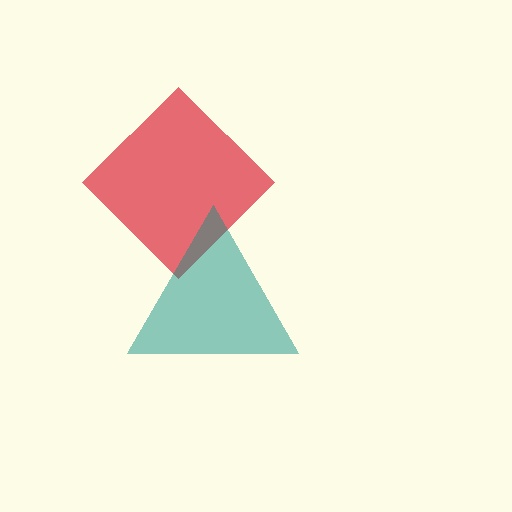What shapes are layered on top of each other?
The layered shapes are: a red diamond, a teal triangle.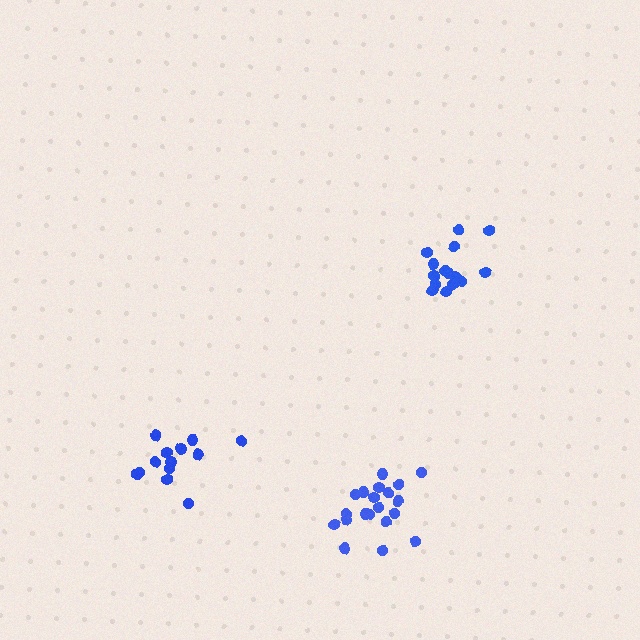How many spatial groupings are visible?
There are 3 spatial groupings.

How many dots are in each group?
Group 1: 17 dots, Group 2: 14 dots, Group 3: 20 dots (51 total).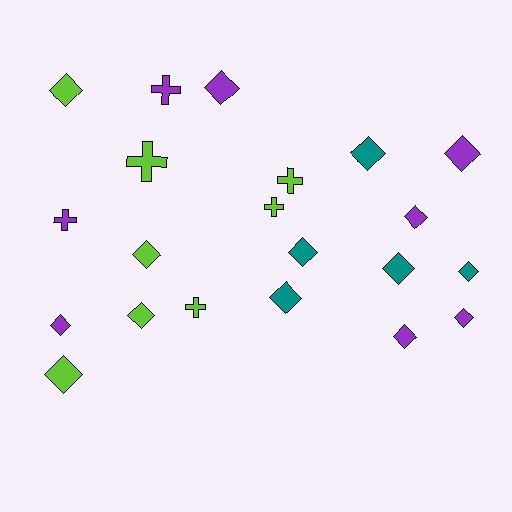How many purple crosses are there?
There are 2 purple crosses.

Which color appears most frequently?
Lime, with 8 objects.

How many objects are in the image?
There are 21 objects.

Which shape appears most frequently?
Diamond, with 15 objects.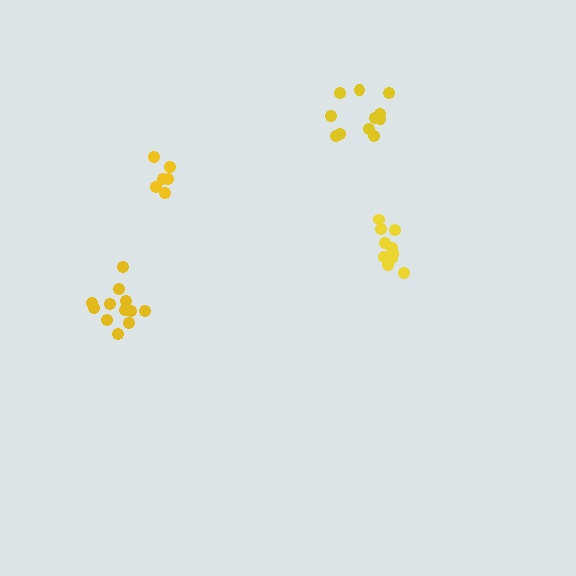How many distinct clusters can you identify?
There are 4 distinct clusters.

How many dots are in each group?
Group 1: 11 dots, Group 2: 10 dots, Group 3: 12 dots, Group 4: 6 dots (39 total).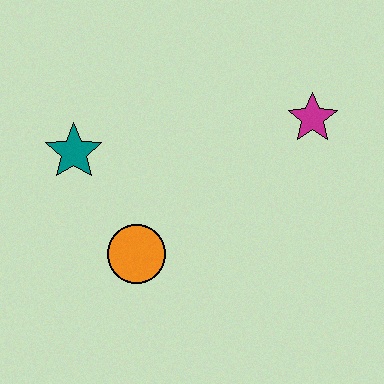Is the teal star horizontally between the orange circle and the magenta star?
No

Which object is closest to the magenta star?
The orange circle is closest to the magenta star.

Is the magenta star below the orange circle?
No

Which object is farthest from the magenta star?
The teal star is farthest from the magenta star.